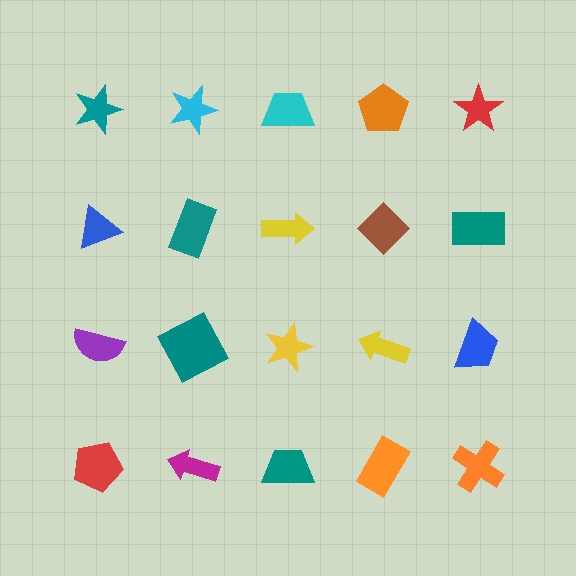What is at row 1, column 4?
An orange pentagon.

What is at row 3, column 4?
A yellow arrow.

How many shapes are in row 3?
5 shapes.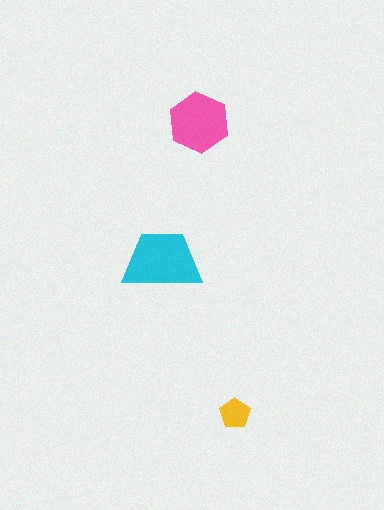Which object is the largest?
The cyan trapezoid.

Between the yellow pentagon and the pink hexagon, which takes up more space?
The pink hexagon.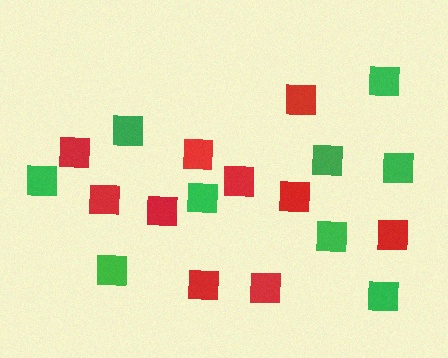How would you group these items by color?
There are 2 groups: one group of green squares (9) and one group of red squares (10).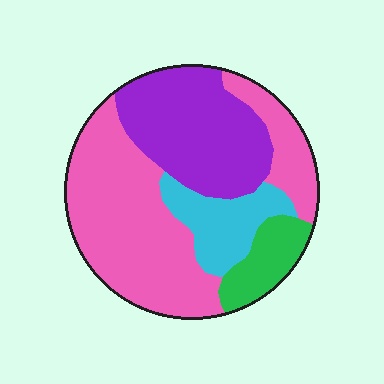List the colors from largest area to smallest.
From largest to smallest: pink, purple, cyan, green.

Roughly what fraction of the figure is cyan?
Cyan takes up about one eighth (1/8) of the figure.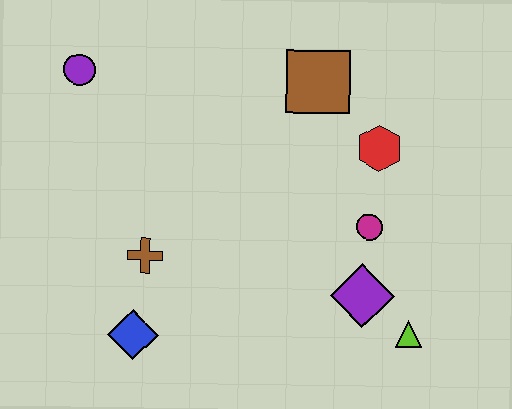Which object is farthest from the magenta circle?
The purple circle is farthest from the magenta circle.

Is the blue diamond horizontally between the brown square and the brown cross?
No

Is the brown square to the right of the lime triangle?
No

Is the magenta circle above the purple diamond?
Yes